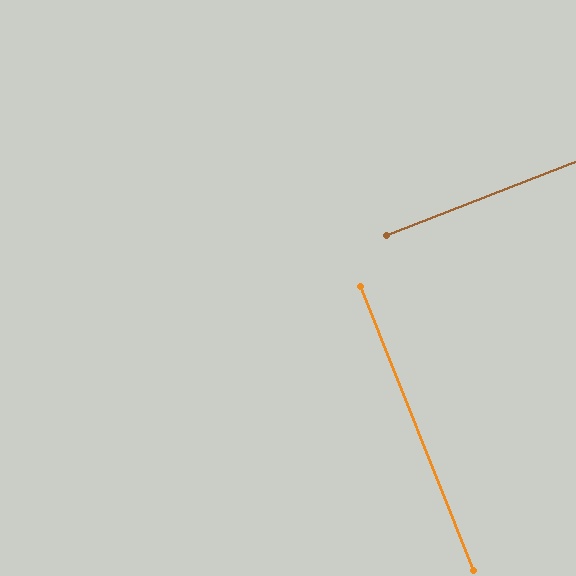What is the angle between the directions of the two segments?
Approximately 89 degrees.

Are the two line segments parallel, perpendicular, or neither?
Perpendicular — they meet at approximately 89°.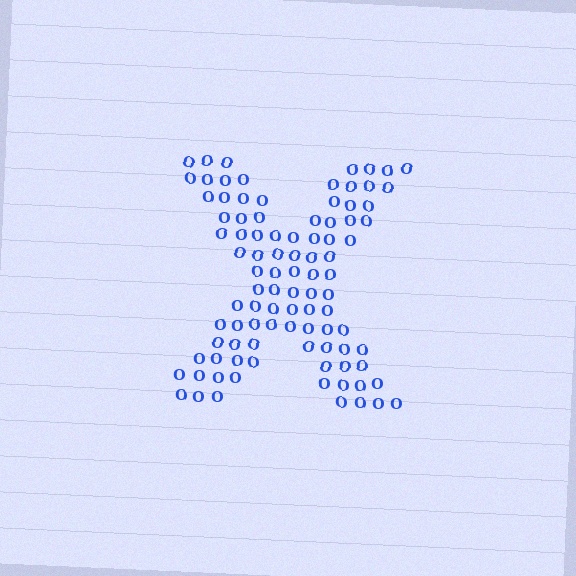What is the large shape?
The large shape is the letter X.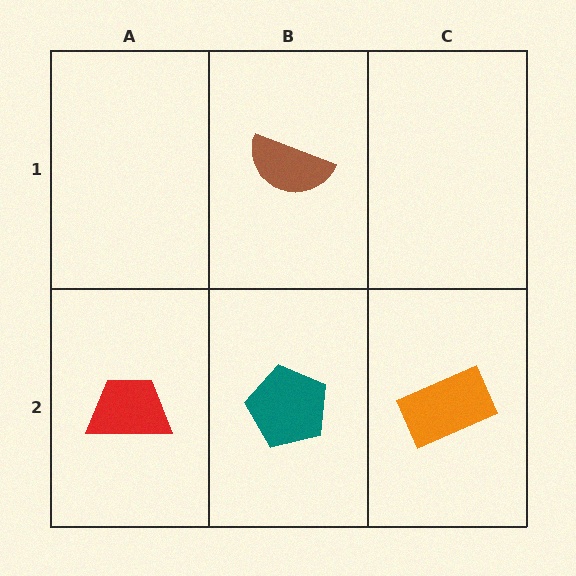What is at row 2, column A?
A red trapezoid.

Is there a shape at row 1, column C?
No, that cell is empty.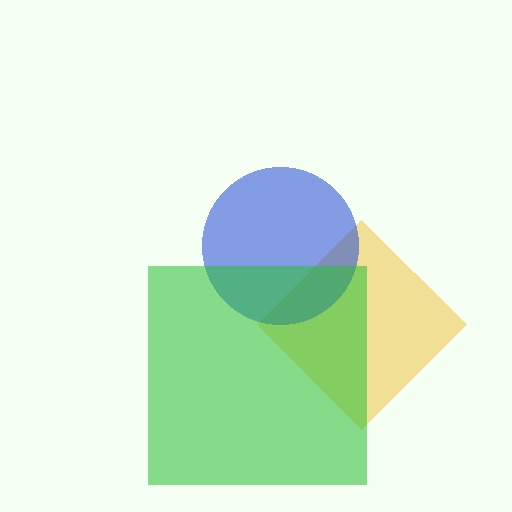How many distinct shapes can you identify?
There are 3 distinct shapes: a yellow diamond, a blue circle, a green square.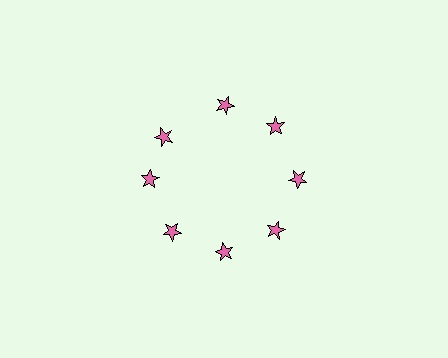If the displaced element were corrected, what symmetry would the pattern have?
It would have 8-fold rotational symmetry — the pattern would map onto itself every 45 degrees.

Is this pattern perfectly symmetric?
No. The 8 pink stars are arranged in a ring, but one element near the 10 o'clock position is rotated out of alignment along the ring, breaking the 8-fold rotational symmetry.